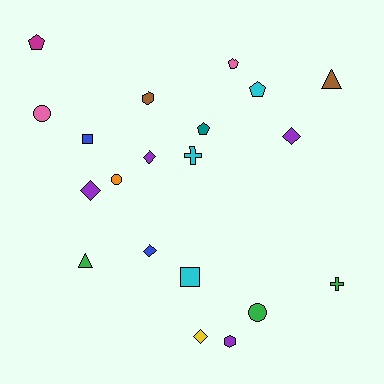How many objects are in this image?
There are 20 objects.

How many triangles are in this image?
There are 2 triangles.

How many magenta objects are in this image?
There is 1 magenta object.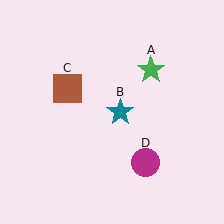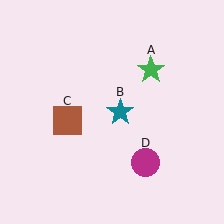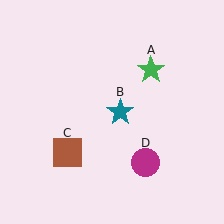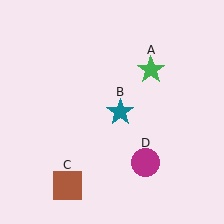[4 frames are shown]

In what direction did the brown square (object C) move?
The brown square (object C) moved down.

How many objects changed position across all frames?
1 object changed position: brown square (object C).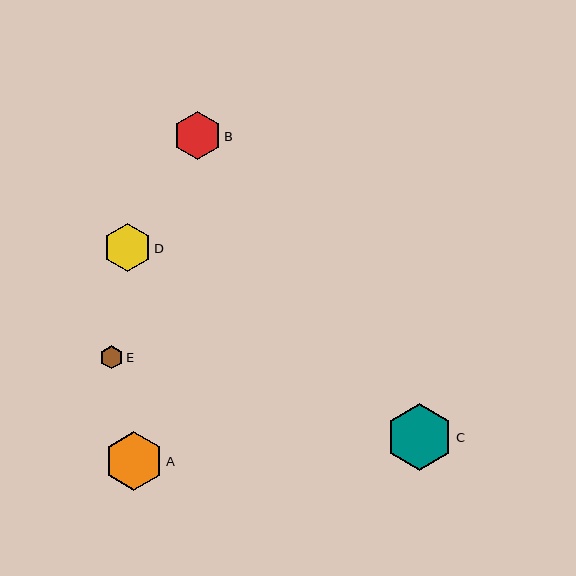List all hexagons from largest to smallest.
From largest to smallest: C, A, B, D, E.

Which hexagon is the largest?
Hexagon C is the largest with a size of approximately 67 pixels.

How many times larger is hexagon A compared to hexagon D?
Hexagon A is approximately 1.2 times the size of hexagon D.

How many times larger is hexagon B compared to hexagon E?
Hexagon B is approximately 2.1 times the size of hexagon E.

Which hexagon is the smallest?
Hexagon E is the smallest with a size of approximately 23 pixels.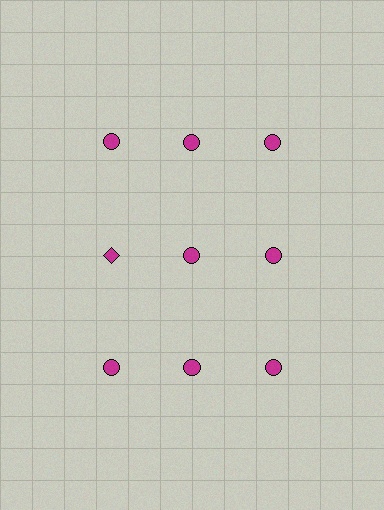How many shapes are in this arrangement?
There are 9 shapes arranged in a grid pattern.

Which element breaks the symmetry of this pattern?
The magenta diamond in the second row, leftmost column breaks the symmetry. All other shapes are magenta circles.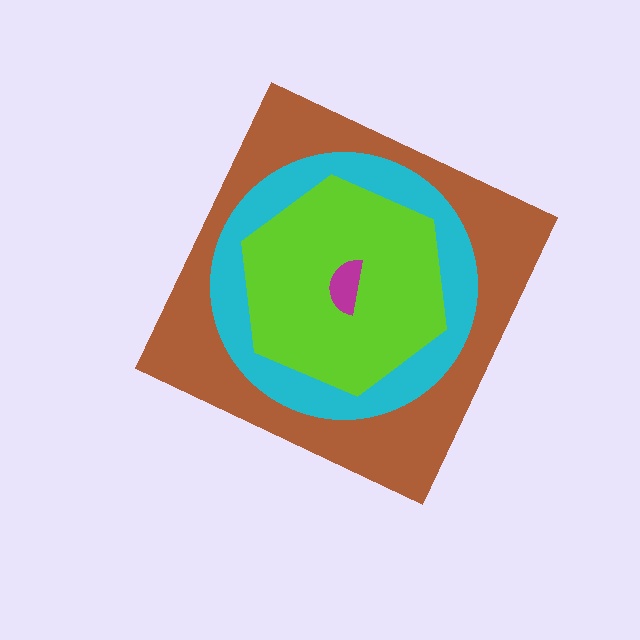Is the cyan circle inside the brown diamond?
Yes.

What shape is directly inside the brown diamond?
The cyan circle.